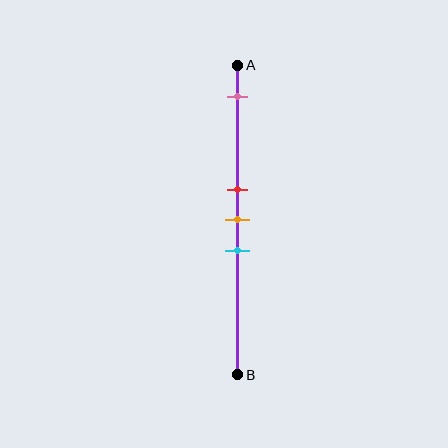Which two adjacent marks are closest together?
The red and orange marks are the closest adjacent pair.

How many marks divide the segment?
There are 4 marks dividing the segment.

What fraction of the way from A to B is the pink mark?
The pink mark is approximately 10% (0.1) of the way from A to B.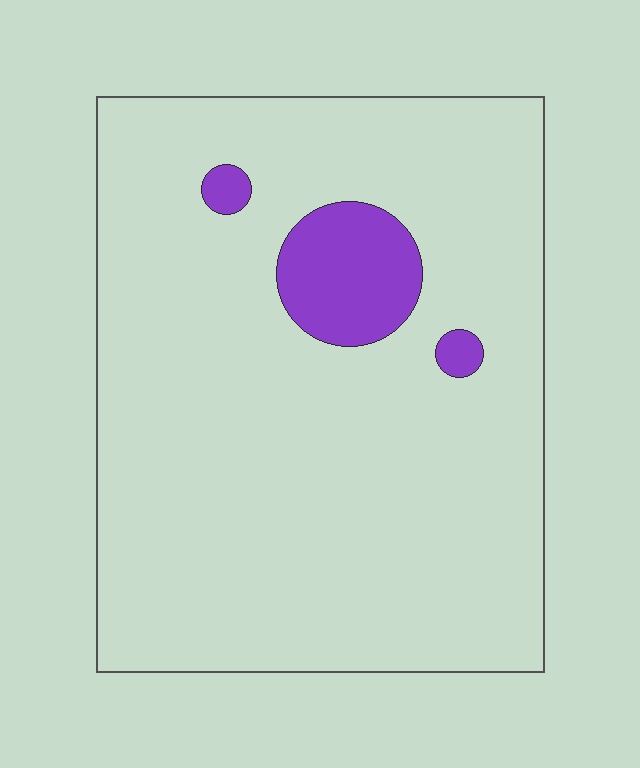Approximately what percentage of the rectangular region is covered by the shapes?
Approximately 10%.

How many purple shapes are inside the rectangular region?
3.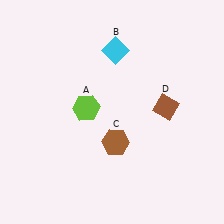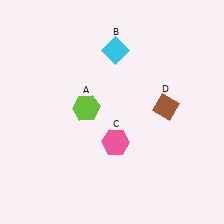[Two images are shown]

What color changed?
The hexagon (C) changed from brown in Image 1 to pink in Image 2.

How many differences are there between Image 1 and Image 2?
There is 1 difference between the two images.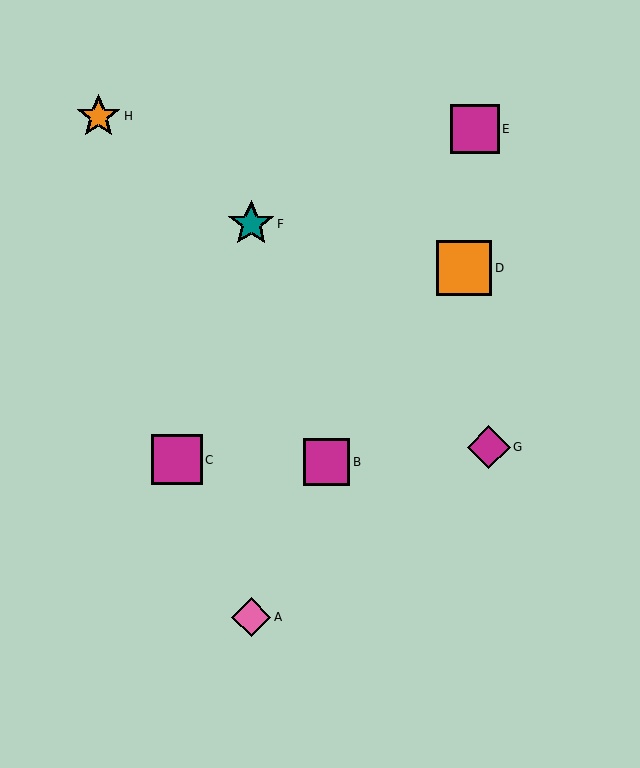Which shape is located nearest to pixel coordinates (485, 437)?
The magenta diamond (labeled G) at (489, 447) is nearest to that location.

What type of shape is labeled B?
Shape B is a magenta square.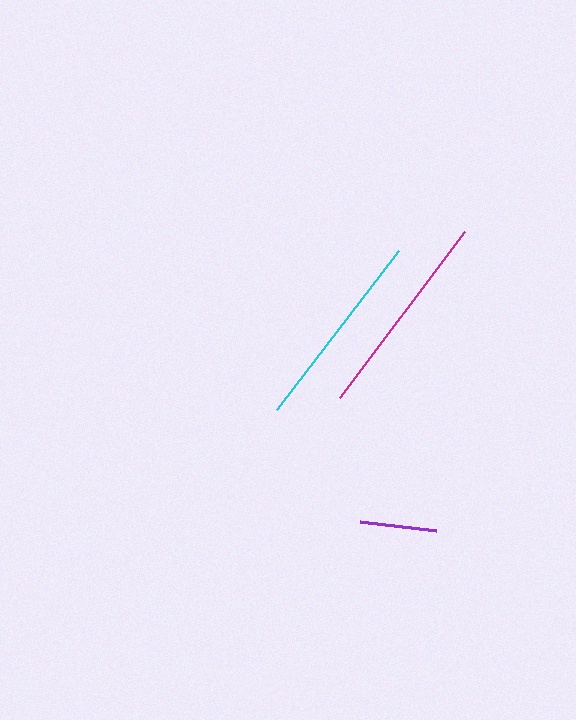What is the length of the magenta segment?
The magenta segment is approximately 209 pixels long.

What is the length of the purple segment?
The purple segment is approximately 77 pixels long.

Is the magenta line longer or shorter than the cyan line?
The magenta line is longer than the cyan line.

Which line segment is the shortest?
The purple line is the shortest at approximately 77 pixels.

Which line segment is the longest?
The magenta line is the longest at approximately 209 pixels.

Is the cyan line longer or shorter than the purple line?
The cyan line is longer than the purple line.